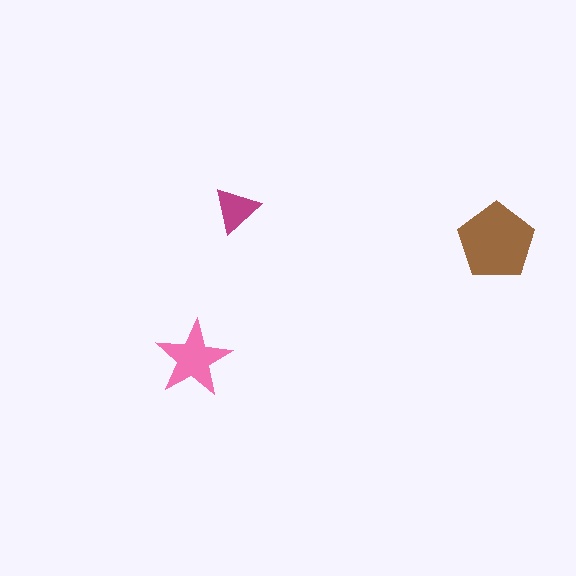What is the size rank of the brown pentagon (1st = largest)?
1st.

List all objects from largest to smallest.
The brown pentagon, the pink star, the magenta triangle.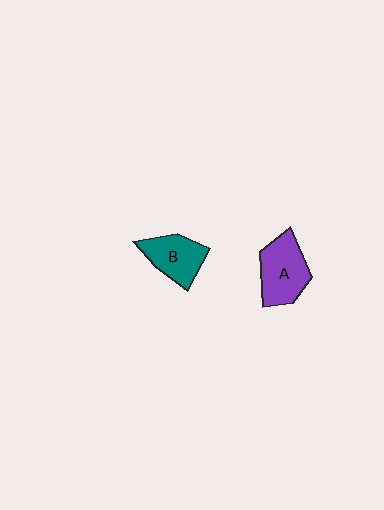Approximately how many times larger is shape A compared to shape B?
Approximately 1.2 times.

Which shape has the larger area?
Shape A (purple).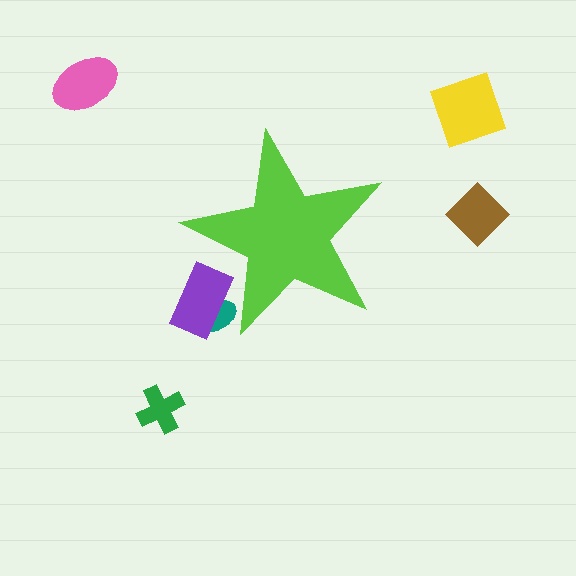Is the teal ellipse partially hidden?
Yes, the teal ellipse is partially hidden behind the lime star.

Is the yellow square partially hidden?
No, the yellow square is fully visible.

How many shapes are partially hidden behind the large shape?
2 shapes are partially hidden.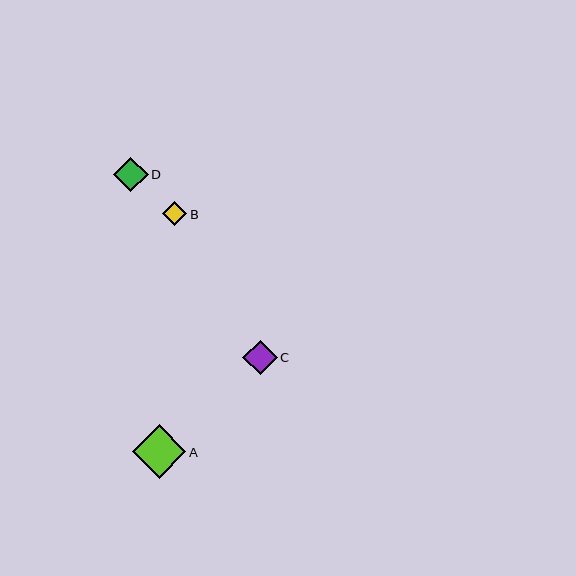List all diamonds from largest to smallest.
From largest to smallest: A, D, C, B.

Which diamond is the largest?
Diamond A is the largest with a size of approximately 54 pixels.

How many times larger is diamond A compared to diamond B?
Diamond A is approximately 2.2 times the size of diamond B.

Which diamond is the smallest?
Diamond B is the smallest with a size of approximately 24 pixels.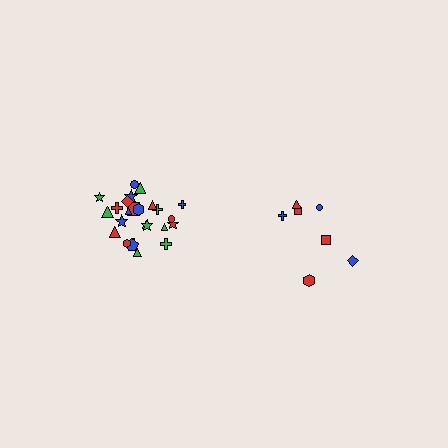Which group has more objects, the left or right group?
The left group.